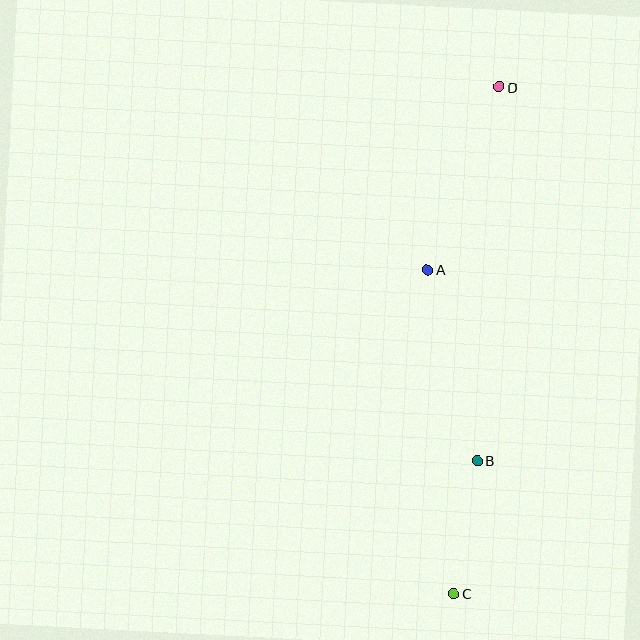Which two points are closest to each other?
Points B and C are closest to each other.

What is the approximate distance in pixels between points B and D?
The distance between B and D is approximately 375 pixels.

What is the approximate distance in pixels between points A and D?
The distance between A and D is approximately 196 pixels.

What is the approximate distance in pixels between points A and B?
The distance between A and B is approximately 197 pixels.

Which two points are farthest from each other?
Points C and D are farthest from each other.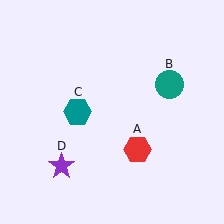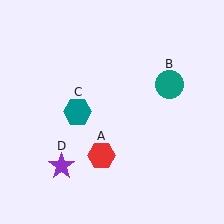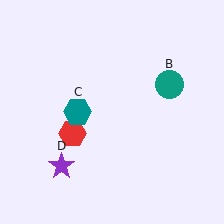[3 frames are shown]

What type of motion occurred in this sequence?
The red hexagon (object A) rotated clockwise around the center of the scene.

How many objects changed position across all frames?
1 object changed position: red hexagon (object A).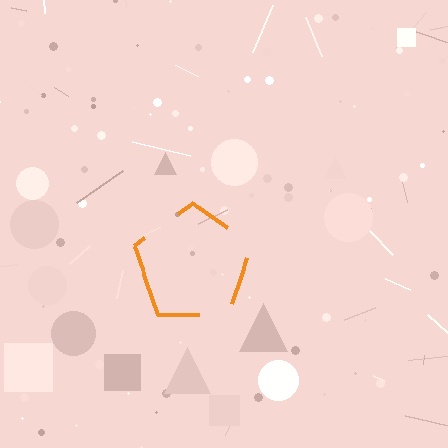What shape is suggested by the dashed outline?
The dashed outline suggests a pentagon.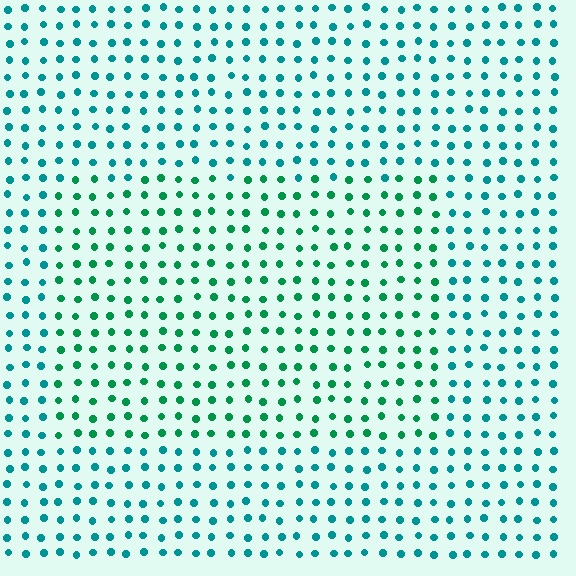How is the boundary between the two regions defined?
The boundary is defined purely by a slight shift in hue (about 31 degrees). Spacing, size, and orientation are identical on both sides.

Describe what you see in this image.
The image is filled with small teal elements in a uniform arrangement. A rectangle-shaped region is visible where the elements are tinted to a slightly different hue, forming a subtle color boundary.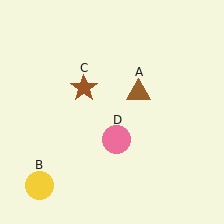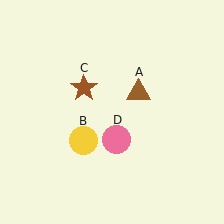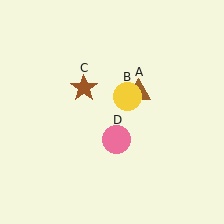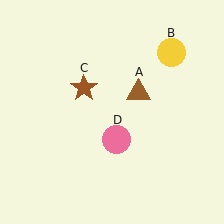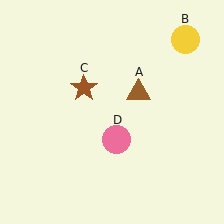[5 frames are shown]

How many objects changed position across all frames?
1 object changed position: yellow circle (object B).